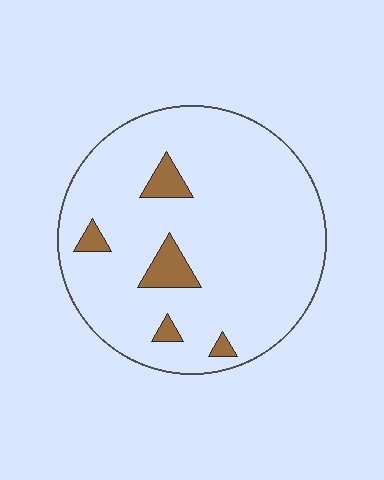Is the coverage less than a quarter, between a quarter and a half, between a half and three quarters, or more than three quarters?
Less than a quarter.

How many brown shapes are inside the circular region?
5.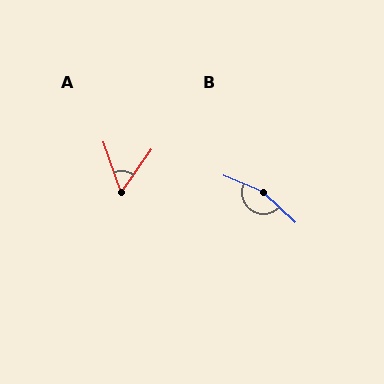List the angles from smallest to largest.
A (54°), B (159°).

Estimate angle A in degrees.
Approximately 54 degrees.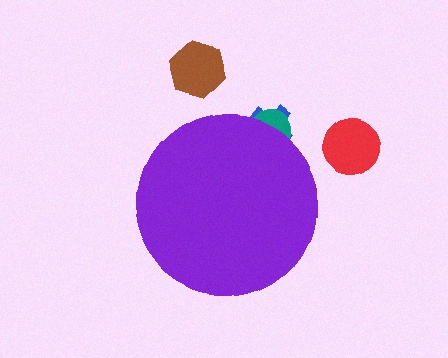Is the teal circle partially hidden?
Yes, the teal circle is partially hidden behind the purple circle.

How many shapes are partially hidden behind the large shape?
2 shapes are partially hidden.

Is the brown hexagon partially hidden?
No, the brown hexagon is fully visible.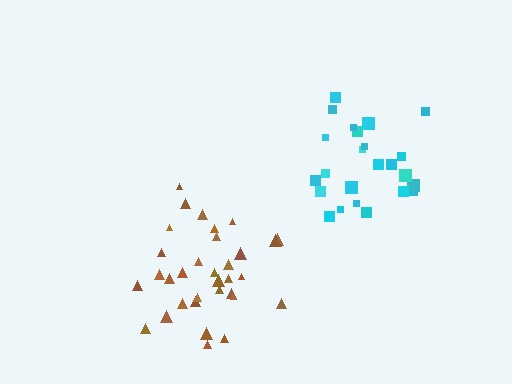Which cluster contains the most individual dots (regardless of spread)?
Brown (33).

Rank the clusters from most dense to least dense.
brown, cyan.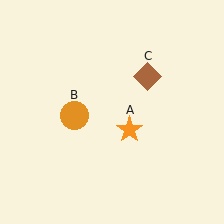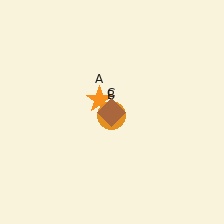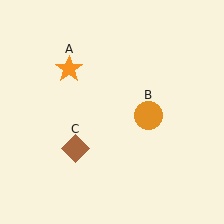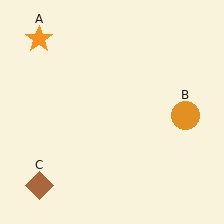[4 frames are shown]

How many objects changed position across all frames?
3 objects changed position: orange star (object A), orange circle (object B), brown diamond (object C).